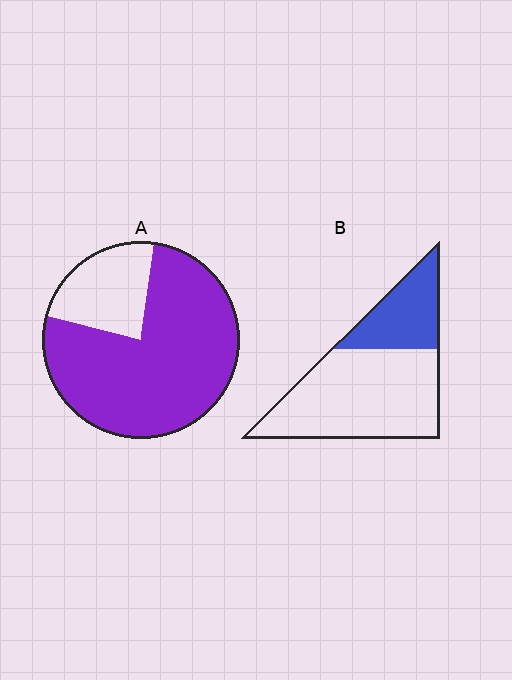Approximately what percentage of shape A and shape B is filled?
A is approximately 75% and B is approximately 30%.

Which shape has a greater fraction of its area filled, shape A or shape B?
Shape A.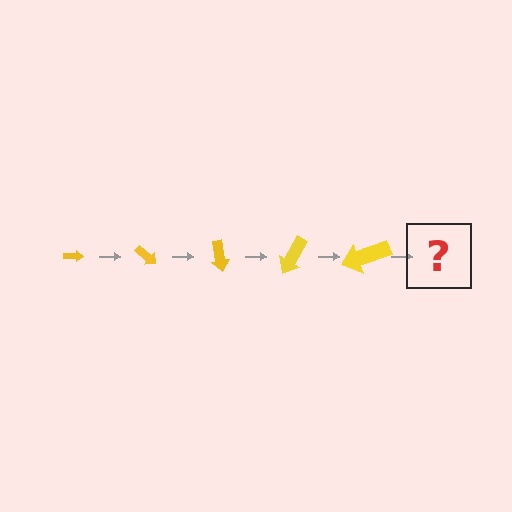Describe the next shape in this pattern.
It should be an arrow, larger than the previous one and rotated 200 degrees from the start.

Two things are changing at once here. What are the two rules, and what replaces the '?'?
The two rules are that the arrow grows larger each step and it rotates 40 degrees each step. The '?' should be an arrow, larger than the previous one and rotated 200 degrees from the start.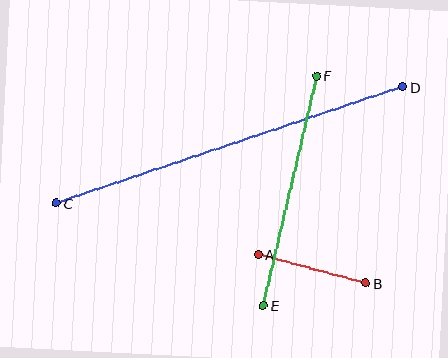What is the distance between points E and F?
The distance is approximately 236 pixels.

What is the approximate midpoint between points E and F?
The midpoint is at approximately (290, 191) pixels.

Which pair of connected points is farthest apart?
Points C and D are farthest apart.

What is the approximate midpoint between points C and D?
The midpoint is at approximately (230, 145) pixels.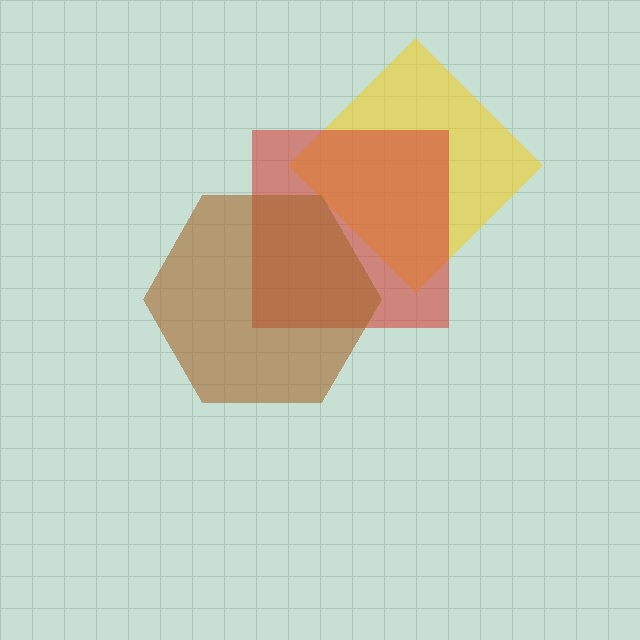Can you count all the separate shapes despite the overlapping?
Yes, there are 3 separate shapes.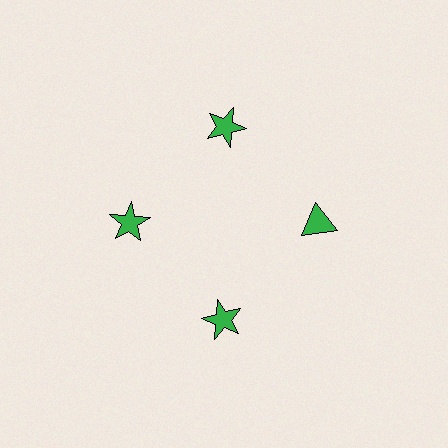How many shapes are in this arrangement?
There are 4 shapes arranged in a ring pattern.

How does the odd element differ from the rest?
It has a different shape: triangle instead of star.